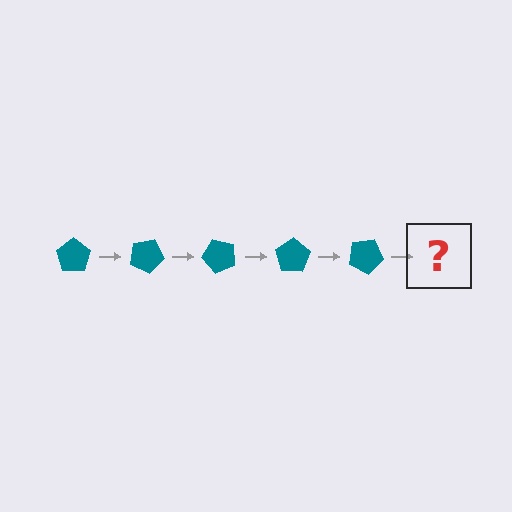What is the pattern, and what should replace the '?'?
The pattern is that the pentagon rotates 25 degrees each step. The '?' should be a teal pentagon rotated 125 degrees.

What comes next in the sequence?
The next element should be a teal pentagon rotated 125 degrees.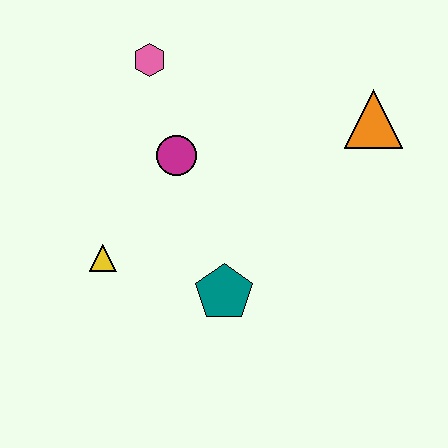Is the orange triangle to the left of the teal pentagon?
No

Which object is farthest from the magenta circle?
The orange triangle is farthest from the magenta circle.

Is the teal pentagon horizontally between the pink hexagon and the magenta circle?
No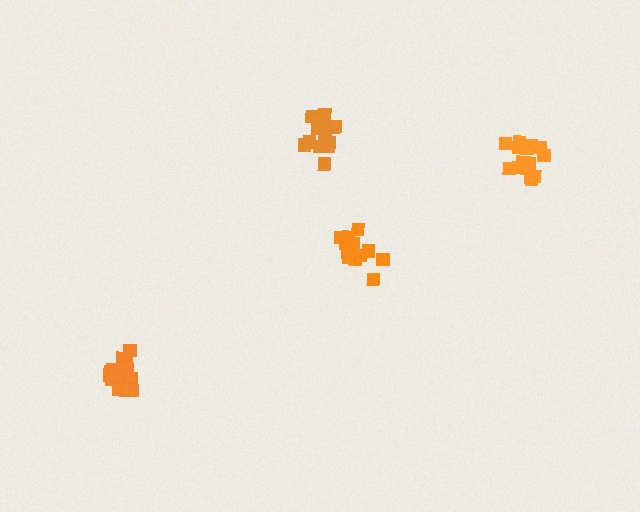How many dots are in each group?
Group 1: 16 dots, Group 2: 18 dots, Group 3: 14 dots, Group 4: 16 dots (64 total).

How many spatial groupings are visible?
There are 4 spatial groupings.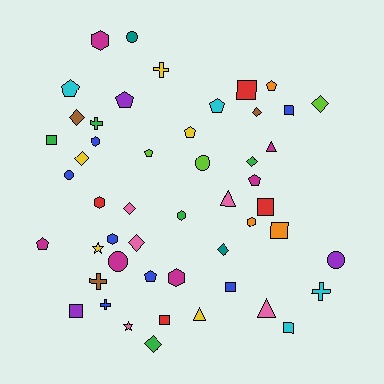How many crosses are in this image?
There are 5 crosses.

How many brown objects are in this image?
There are 3 brown objects.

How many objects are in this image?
There are 50 objects.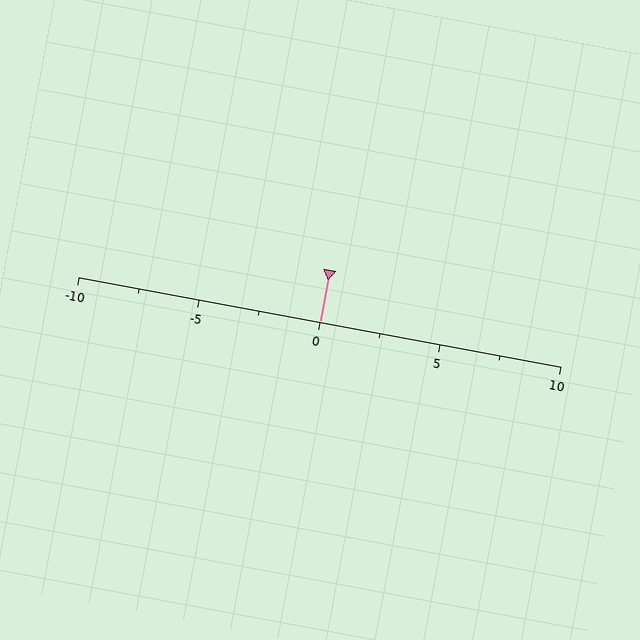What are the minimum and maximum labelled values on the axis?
The axis runs from -10 to 10.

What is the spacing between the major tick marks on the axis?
The major ticks are spaced 5 apart.